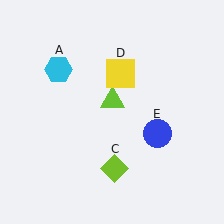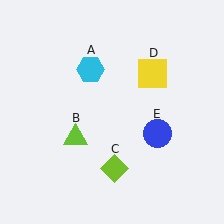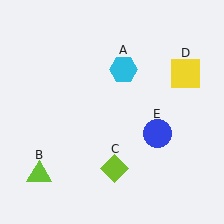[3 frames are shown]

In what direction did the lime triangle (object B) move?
The lime triangle (object B) moved down and to the left.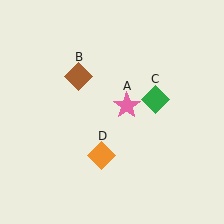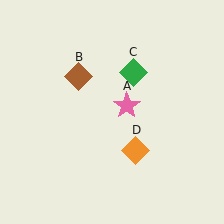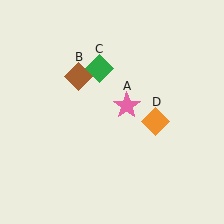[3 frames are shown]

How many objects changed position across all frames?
2 objects changed position: green diamond (object C), orange diamond (object D).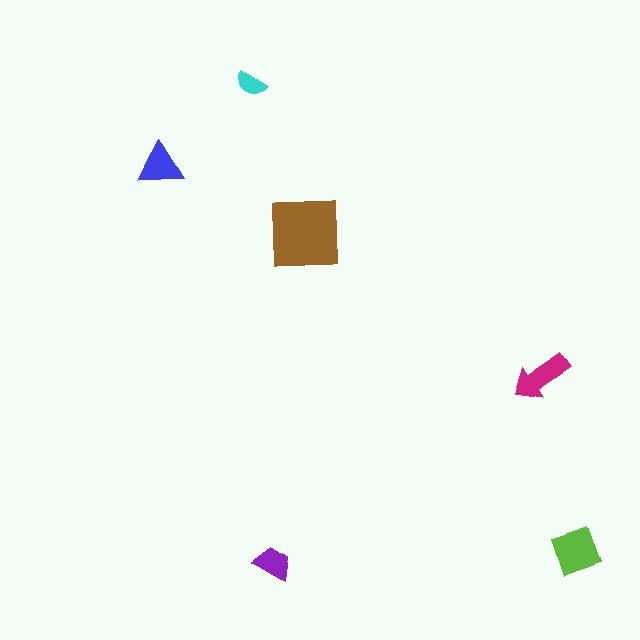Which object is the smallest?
The cyan semicircle.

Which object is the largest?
The brown square.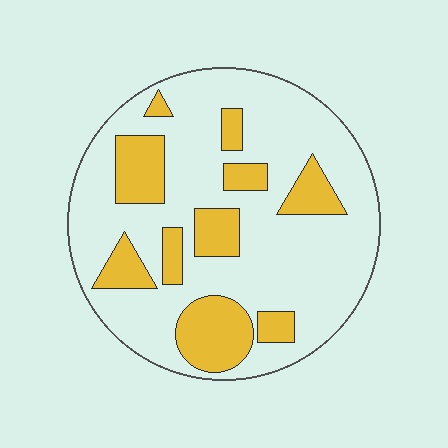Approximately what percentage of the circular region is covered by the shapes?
Approximately 25%.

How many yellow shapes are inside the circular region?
10.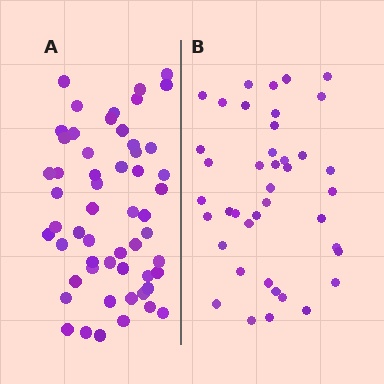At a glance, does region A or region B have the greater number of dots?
Region A (the left region) has more dots.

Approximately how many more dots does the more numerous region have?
Region A has approximately 15 more dots than region B.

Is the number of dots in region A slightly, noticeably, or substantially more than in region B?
Region A has noticeably more, but not dramatically so. The ratio is roughly 1.3 to 1.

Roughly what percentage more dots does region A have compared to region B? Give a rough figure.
About 35% more.